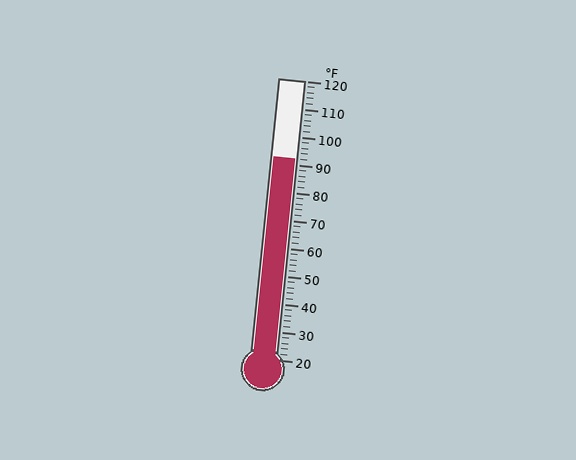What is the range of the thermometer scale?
The thermometer scale ranges from 20°F to 120°F.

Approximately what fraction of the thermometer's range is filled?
The thermometer is filled to approximately 70% of its range.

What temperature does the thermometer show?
The thermometer shows approximately 92°F.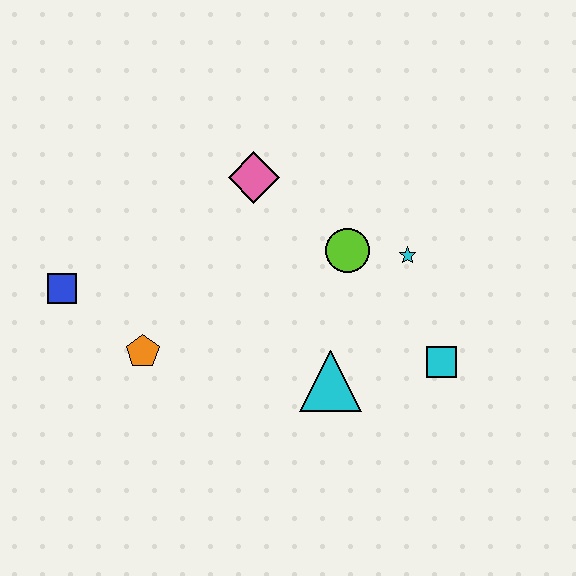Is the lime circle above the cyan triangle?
Yes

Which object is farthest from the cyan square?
The blue square is farthest from the cyan square.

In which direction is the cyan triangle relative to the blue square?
The cyan triangle is to the right of the blue square.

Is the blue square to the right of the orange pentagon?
No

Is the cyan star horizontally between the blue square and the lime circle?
No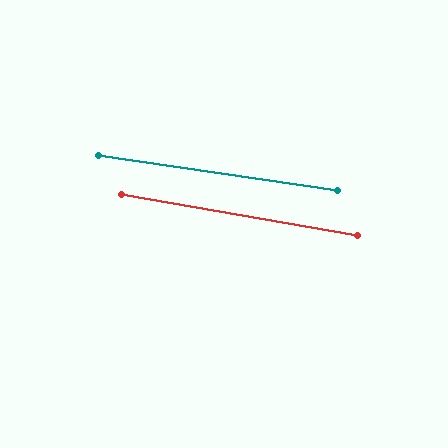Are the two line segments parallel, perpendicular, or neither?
Parallel — their directions differ by only 1.3°.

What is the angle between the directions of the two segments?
Approximately 1 degree.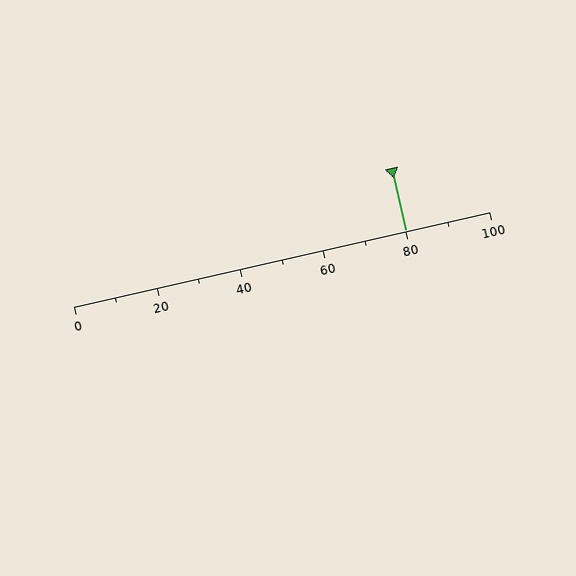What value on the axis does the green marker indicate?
The marker indicates approximately 80.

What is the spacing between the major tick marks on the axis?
The major ticks are spaced 20 apart.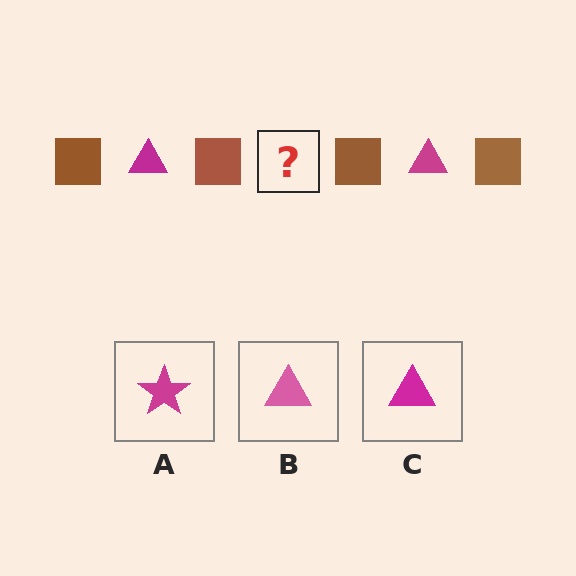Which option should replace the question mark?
Option C.